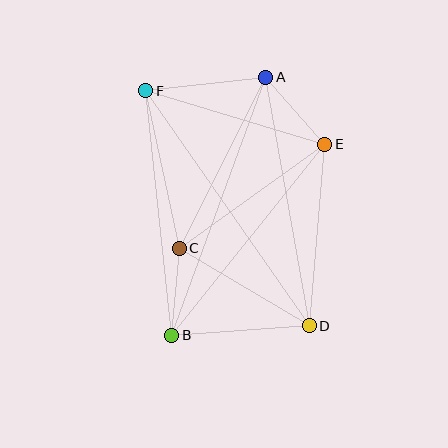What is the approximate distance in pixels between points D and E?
The distance between D and E is approximately 182 pixels.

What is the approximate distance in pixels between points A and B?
The distance between A and B is approximately 274 pixels.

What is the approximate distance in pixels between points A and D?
The distance between A and D is approximately 252 pixels.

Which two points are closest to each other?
Points B and C are closest to each other.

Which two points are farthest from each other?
Points D and F are farthest from each other.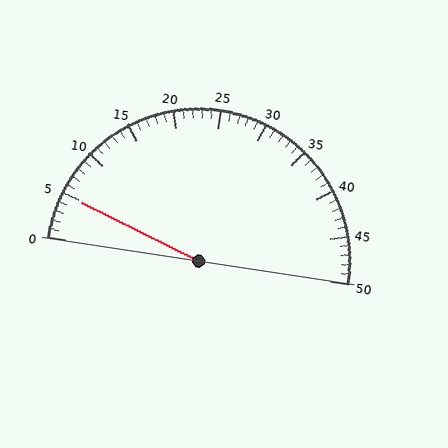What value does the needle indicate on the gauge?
The needle indicates approximately 5.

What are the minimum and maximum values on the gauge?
The gauge ranges from 0 to 50.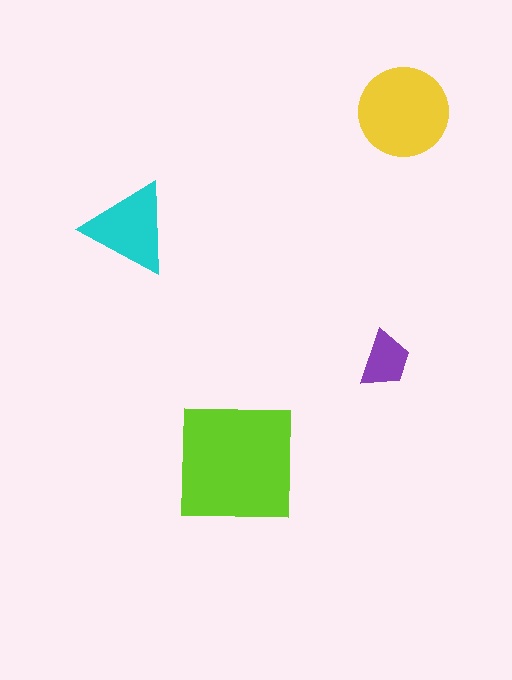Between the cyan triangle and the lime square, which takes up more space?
The lime square.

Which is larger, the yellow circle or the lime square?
The lime square.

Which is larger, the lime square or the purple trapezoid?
The lime square.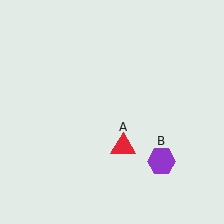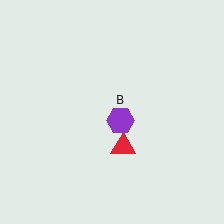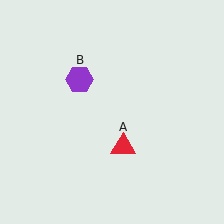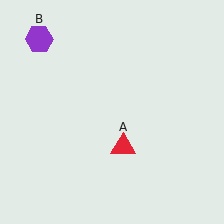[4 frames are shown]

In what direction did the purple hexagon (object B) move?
The purple hexagon (object B) moved up and to the left.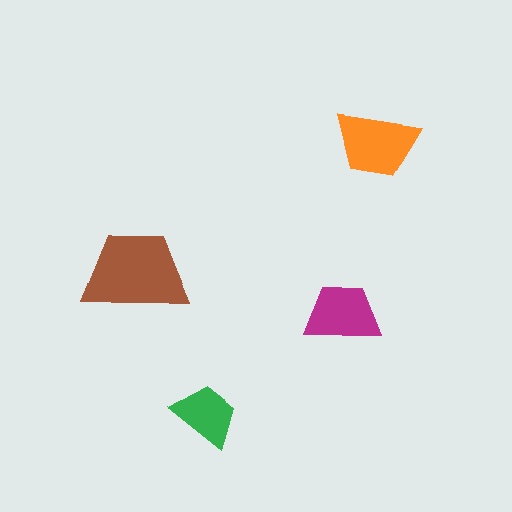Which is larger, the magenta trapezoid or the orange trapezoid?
The orange one.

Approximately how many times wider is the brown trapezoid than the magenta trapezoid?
About 1.5 times wider.